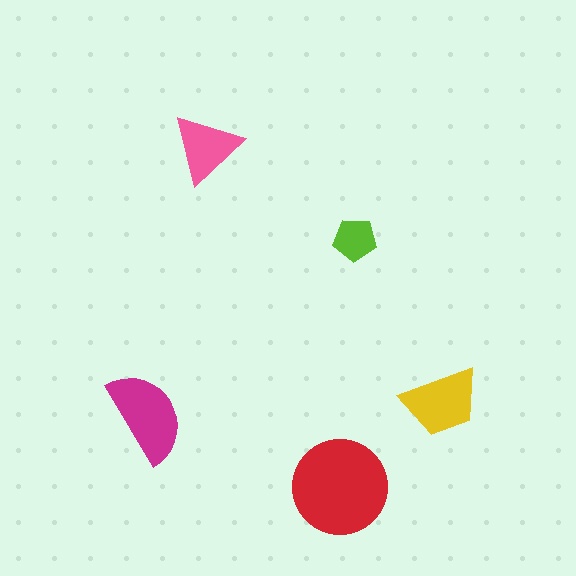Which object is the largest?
The red circle.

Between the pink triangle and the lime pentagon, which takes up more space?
The pink triangle.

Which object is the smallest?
The lime pentagon.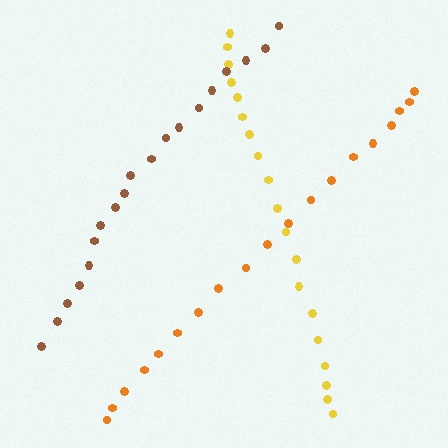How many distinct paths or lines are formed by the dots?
There are 3 distinct paths.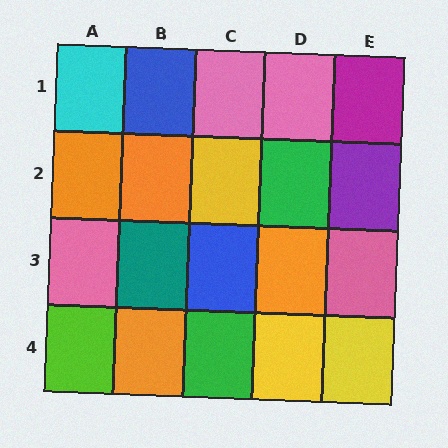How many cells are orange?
4 cells are orange.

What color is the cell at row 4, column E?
Yellow.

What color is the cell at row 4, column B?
Orange.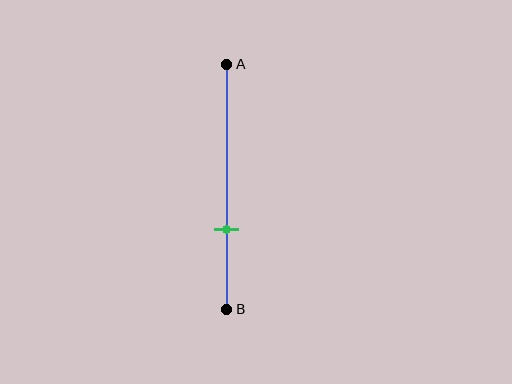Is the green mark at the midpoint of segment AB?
No, the mark is at about 70% from A, not at the 50% midpoint.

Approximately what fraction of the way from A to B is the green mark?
The green mark is approximately 70% of the way from A to B.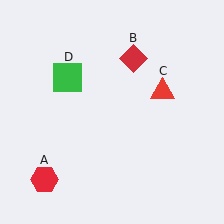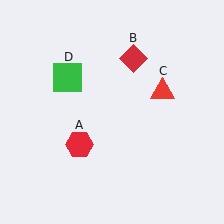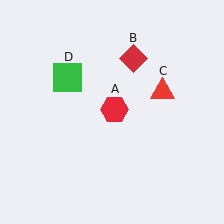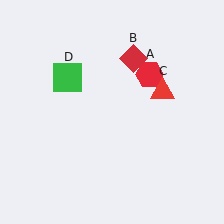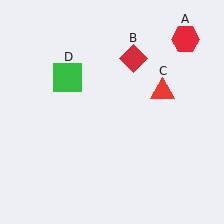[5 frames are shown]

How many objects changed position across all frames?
1 object changed position: red hexagon (object A).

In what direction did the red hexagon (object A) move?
The red hexagon (object A) moved up and to the right.